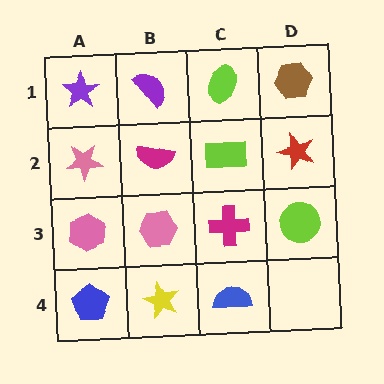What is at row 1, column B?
A purple semicircle.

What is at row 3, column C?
A magenta cross.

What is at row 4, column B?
A yellow star.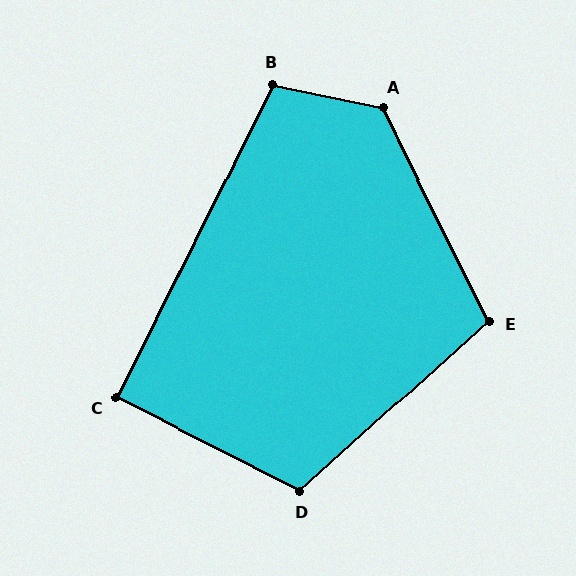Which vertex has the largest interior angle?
A, at approximately 128 degrees.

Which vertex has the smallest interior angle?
C, at approximately 91 degrees.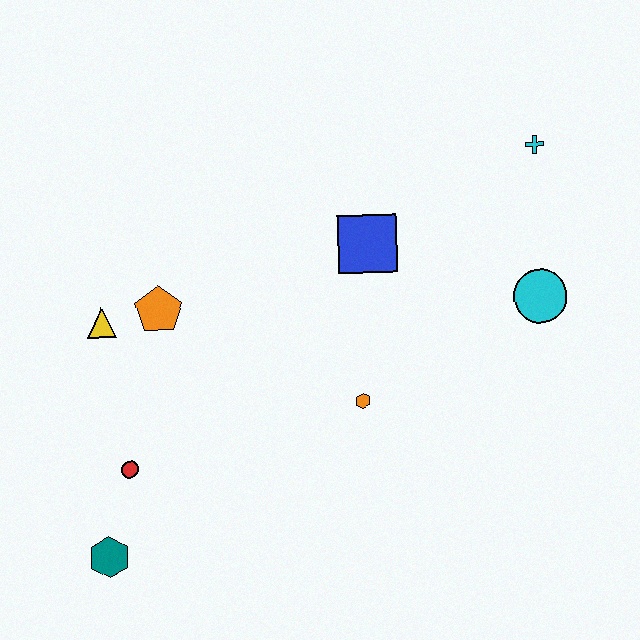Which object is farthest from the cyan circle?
The teal hexagon is farthest from the cyan circle.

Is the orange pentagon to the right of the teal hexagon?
Yes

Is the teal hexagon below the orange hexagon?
Yes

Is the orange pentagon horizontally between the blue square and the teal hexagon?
Yes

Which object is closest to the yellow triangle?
The orange pentagon is closest to the yellow triangle.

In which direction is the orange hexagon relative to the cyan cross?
The orange hexagon is below the cyan cross.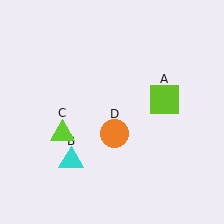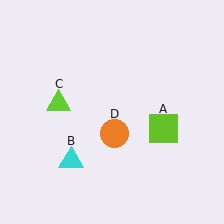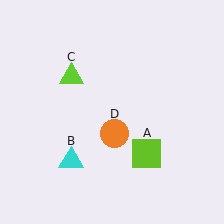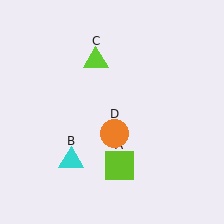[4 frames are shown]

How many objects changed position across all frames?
2 objects changed position: lime square (object A), lime triangle (object C).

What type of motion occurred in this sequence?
The lime square (object A), lime triangle (object C) rotated clockwise around the center of the scene.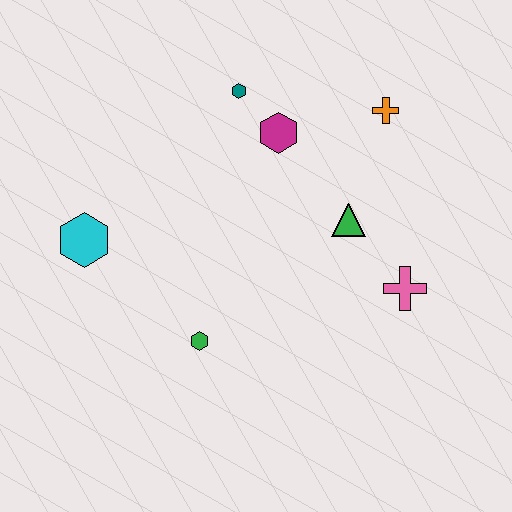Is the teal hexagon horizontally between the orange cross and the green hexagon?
Yes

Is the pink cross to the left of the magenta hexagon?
No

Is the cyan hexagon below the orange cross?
Yes